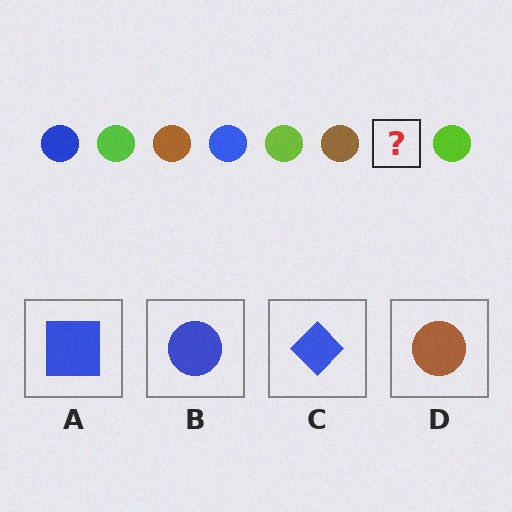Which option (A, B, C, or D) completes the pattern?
B.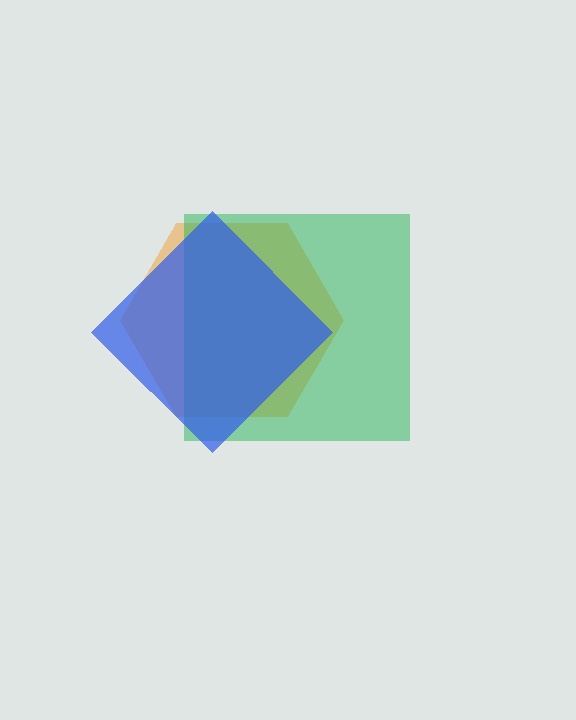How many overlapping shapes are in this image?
There are 3 overlapping shapes in the image.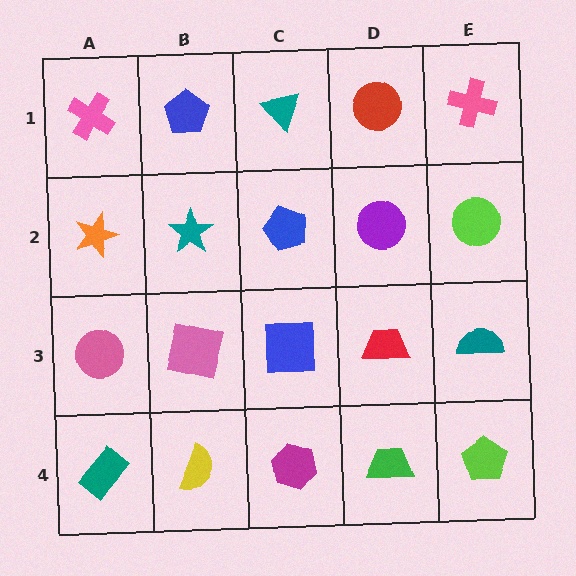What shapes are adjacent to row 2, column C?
A teal triangle (row 1, column C), a blue square (row 3, column C), a teal star (row 2, column B), a purple circle (row 2, column D).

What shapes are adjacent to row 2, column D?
A red circle (row 1, column D), a red trapezoid (row 3, column D), a blue pentagon (row 2, column C), a lime circle (row 2, column E).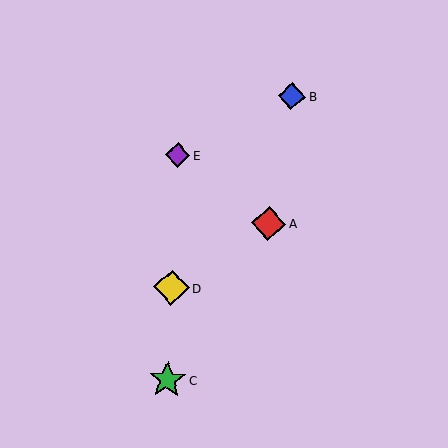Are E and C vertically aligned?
Yes, both are at x≈178.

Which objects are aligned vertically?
Objects C, D, E are aligned vertically.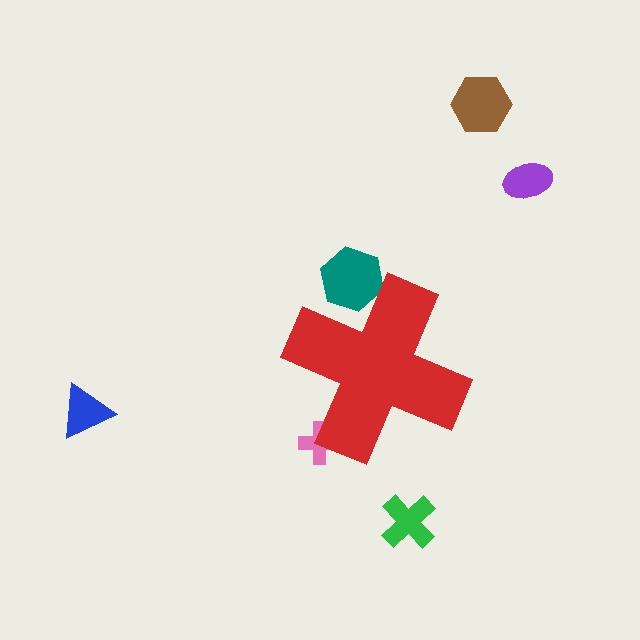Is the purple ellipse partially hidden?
No, the purple ellipse is fully visible.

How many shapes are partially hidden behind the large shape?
2 shapes are partially hidden.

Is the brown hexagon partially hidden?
No, the brown hexagon is fully visible.